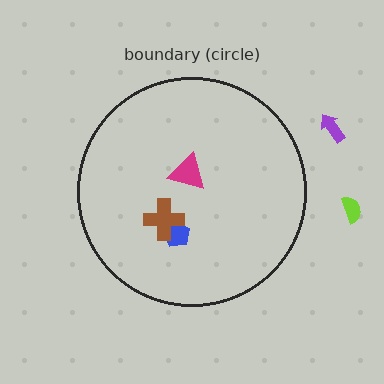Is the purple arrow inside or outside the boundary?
Outside.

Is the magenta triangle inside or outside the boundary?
Inside.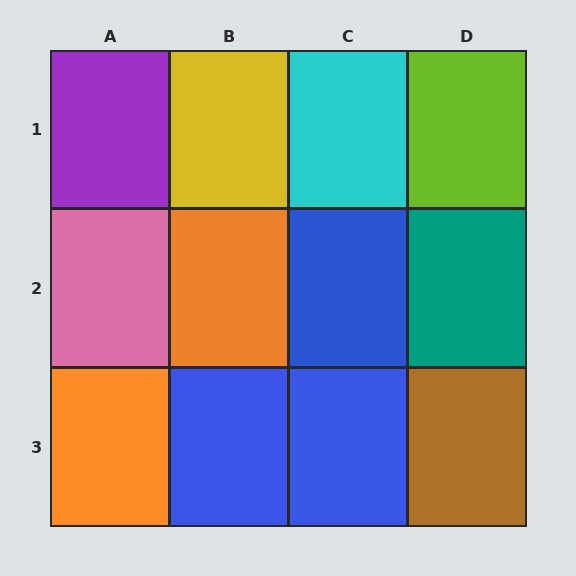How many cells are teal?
1 cell is teal.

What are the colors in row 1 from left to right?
Purple, yellow, cyan, lime.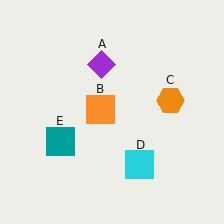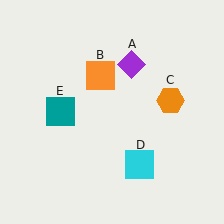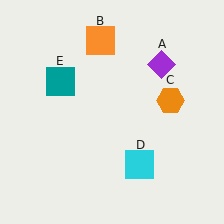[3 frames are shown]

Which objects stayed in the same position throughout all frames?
Orange hexagon (object C) and cyan square (object D) remained stationary.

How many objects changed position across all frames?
3 objects changed position: purple diamond (object A), orange square (object B), teal square (object E).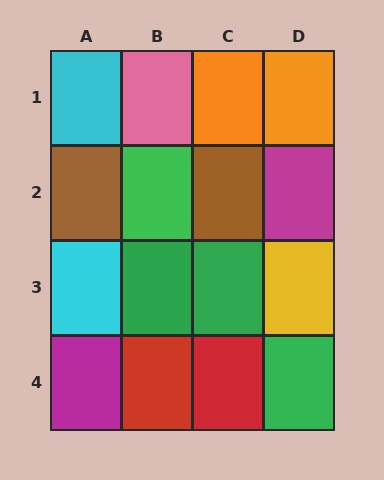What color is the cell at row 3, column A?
Cyan.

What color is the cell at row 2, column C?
Brown.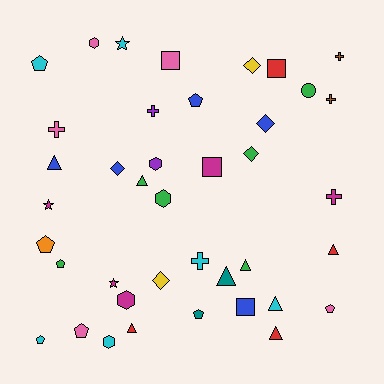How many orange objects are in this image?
There is 1 orange object.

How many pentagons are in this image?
There are 8 pentagons.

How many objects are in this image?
There are 40 objects.